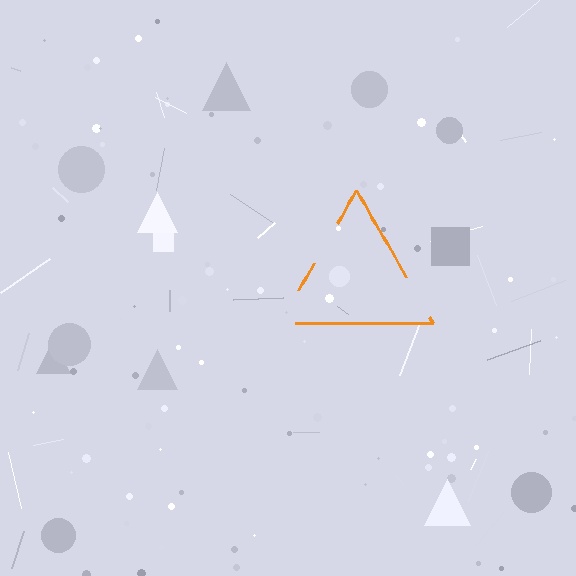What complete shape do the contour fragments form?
The contour fragments form a triangle.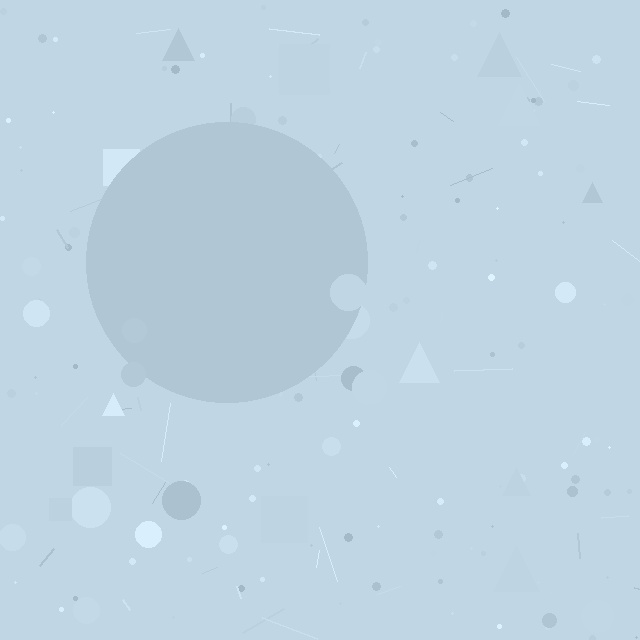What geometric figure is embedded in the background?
A circle is embedded in the background.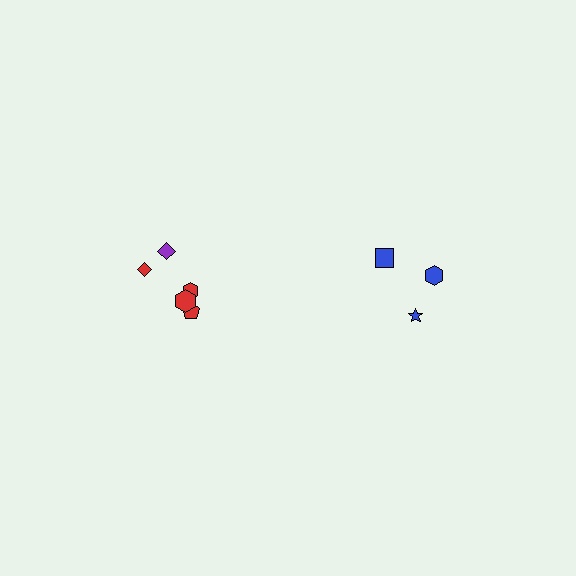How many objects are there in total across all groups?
There are 8 objects.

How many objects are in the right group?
There are 3 objects.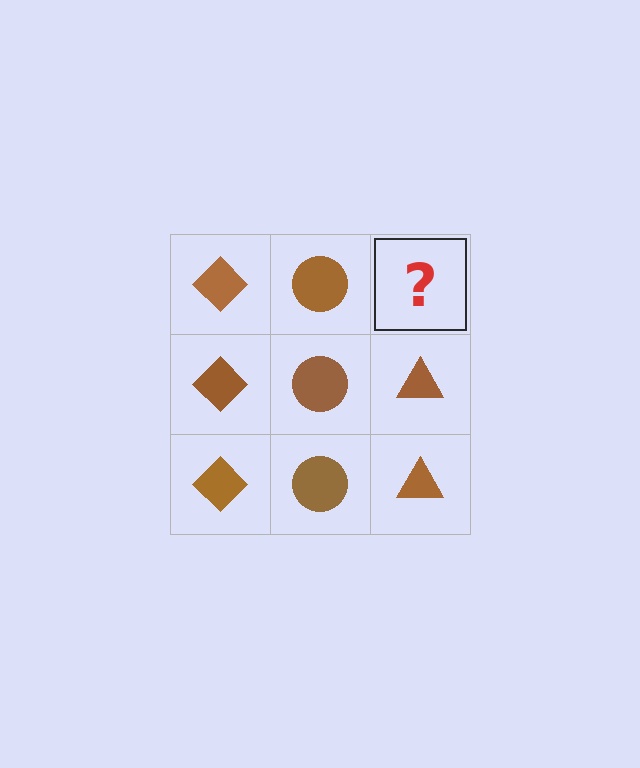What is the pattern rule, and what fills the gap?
The rule is that each column has a consistent shape. The gap should be filled with a brown triangle.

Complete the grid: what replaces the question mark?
The question mark should be replaced with a brown triangle.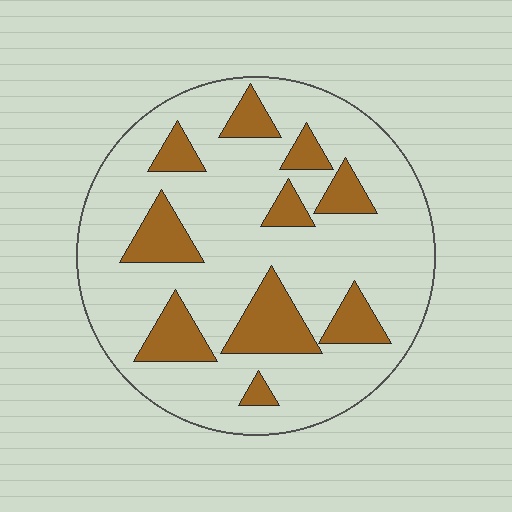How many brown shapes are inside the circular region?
10.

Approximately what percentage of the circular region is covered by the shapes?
Approximately 20%.